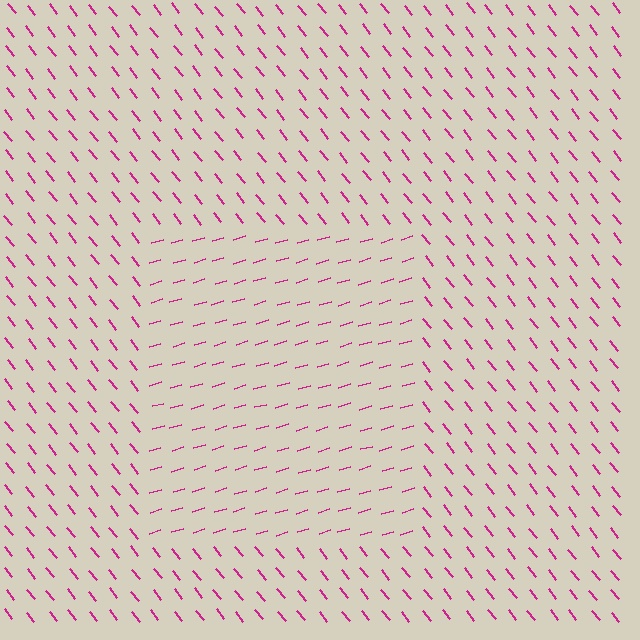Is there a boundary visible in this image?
Yes, there is a texture boundary formed by a change in line orientation.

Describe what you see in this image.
The image is filled with small magenta line segments. A rectangle region in the image has lines oriented differently from the surrounding lines, creating a visible texture boundary.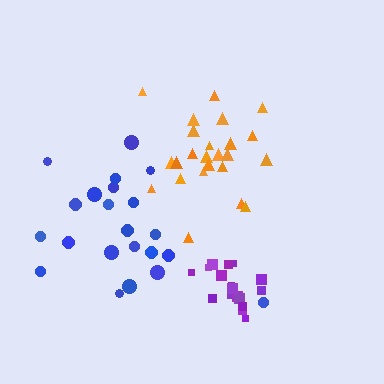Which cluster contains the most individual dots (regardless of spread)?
Orange (24).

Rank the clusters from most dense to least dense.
purple, orange, blue.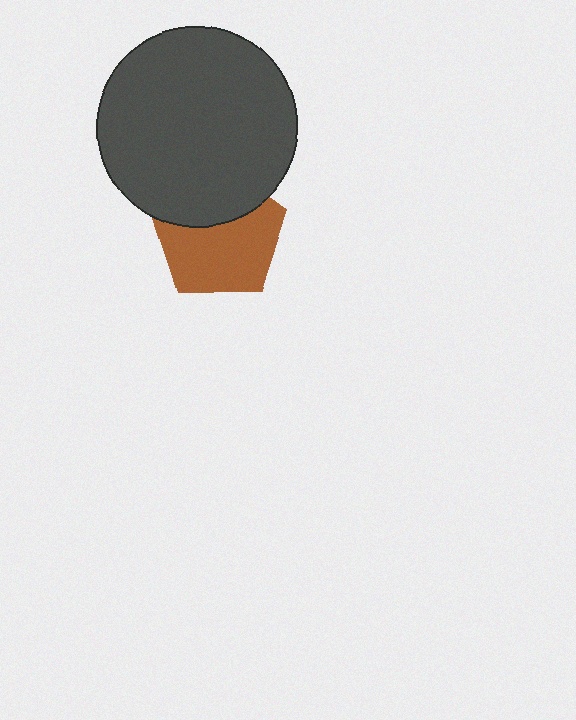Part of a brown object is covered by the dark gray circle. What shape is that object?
It is a pentagon.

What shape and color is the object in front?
The object in front is a dark gray circle.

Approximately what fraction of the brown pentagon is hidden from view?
Roughly 35% of the brown pentagon is hidden behind the dark gray circle.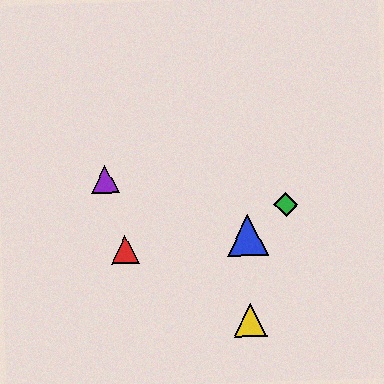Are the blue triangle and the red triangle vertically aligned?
No, the blue triangle is at x≈248 and the red triangle is at x≈125.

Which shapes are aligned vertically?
The blue triangle, the yellow triangle are aligned vertically.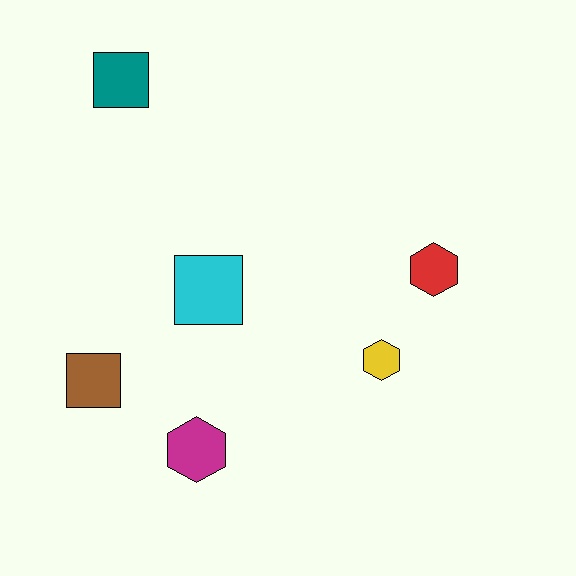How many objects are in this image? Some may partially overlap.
There are 6 objects.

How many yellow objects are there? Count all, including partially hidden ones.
There is 1 yellow object.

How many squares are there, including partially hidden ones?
There are 3 squares.